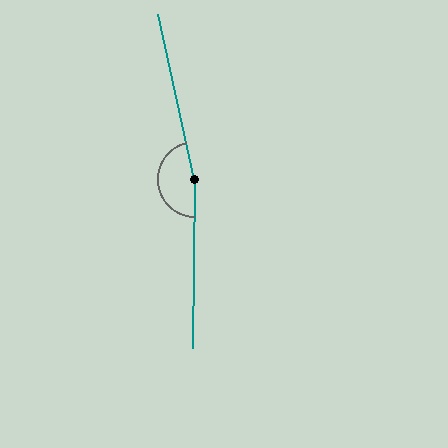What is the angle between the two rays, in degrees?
Approximately 167 degrees.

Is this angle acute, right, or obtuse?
It is obtuse.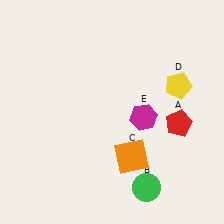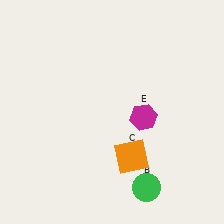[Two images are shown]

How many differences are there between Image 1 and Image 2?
There are 2 differences between the two images.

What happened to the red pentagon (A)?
The red pentagon (A) was removed in Image 2. It was in the bottom-right area of Image 1.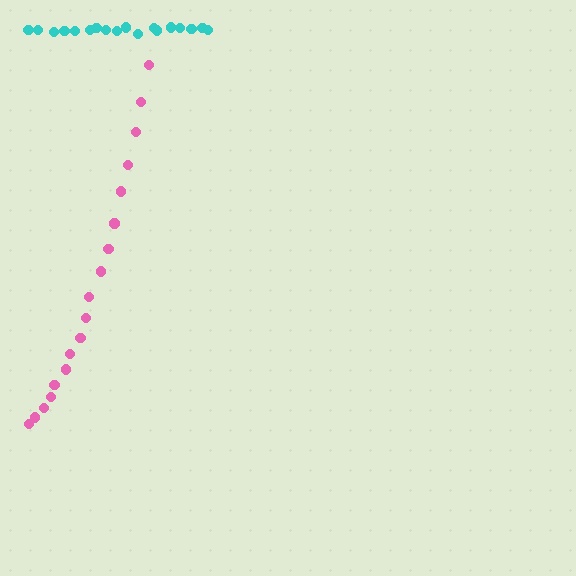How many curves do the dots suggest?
There are 2 distinct paths.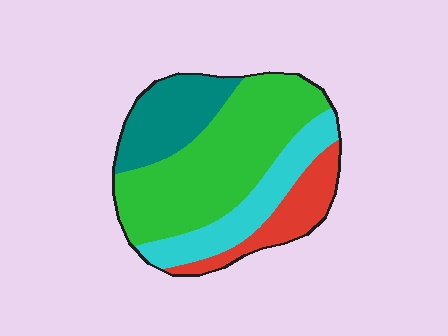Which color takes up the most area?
Green, at roughly 45%.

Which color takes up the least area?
Red, at roughly 15%.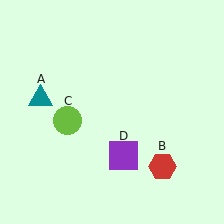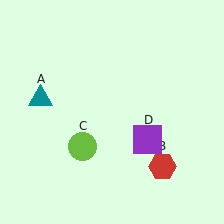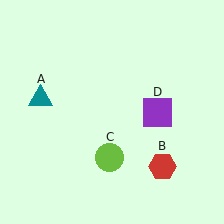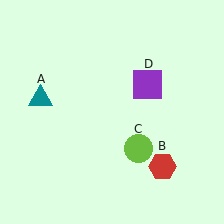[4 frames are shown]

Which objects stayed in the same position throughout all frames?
Teal triangle (object A) and red hexagon (object B) remained stationary.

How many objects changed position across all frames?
2 objects changed position: lime circle (object C), purple square (object D).